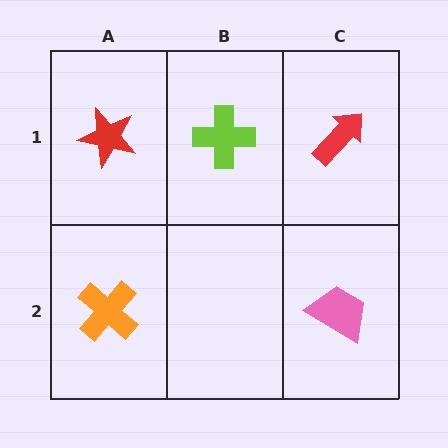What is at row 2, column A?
An orange cross.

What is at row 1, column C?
A red arrow.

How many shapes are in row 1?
3 shapes.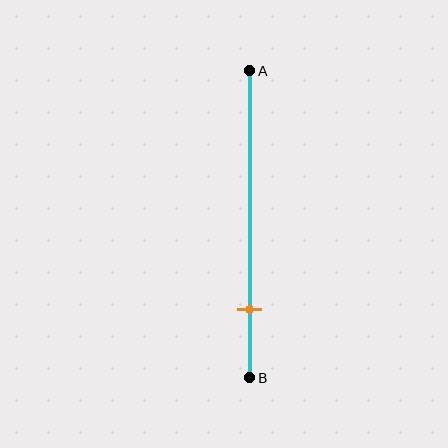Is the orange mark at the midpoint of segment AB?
No, the mark is at about 80% from A, not at the 50% midpoint.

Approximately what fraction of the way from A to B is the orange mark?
The orange mark is approximately 80% of the way from A to B.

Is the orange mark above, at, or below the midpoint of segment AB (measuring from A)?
The orange mark is below the midpoint of segment AB.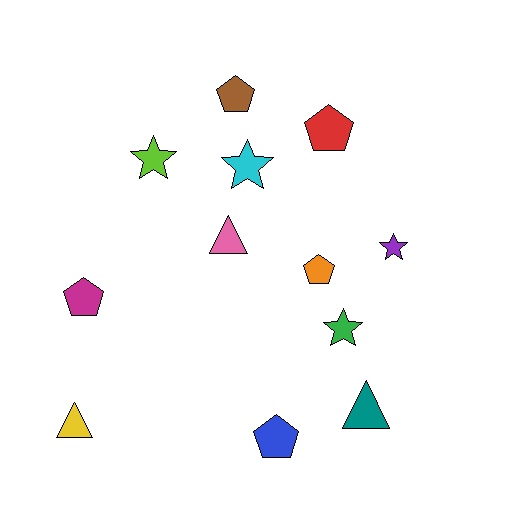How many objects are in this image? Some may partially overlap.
There are 12 objects.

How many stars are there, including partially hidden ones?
There are 4 stars.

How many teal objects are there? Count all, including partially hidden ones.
There is 1 teal object.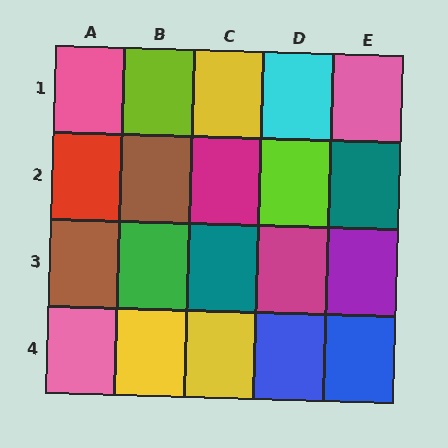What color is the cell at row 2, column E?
Teal.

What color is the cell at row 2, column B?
Brown.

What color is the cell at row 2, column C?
Magenta.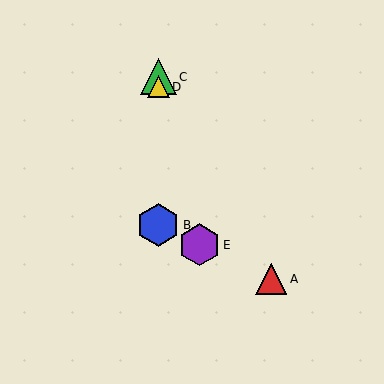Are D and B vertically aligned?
Yes, both are at x≈158.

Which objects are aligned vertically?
Objects B, C, D are aligned vertically.